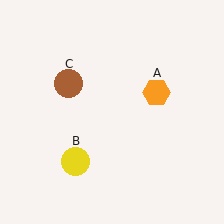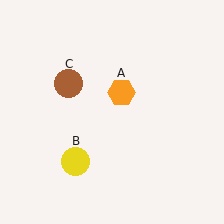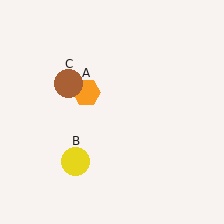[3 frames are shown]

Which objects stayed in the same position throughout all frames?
Yellow circle (object B) and brown circle (object C) remained stationary.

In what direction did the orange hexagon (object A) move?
The orange hexagon (object A) moved left.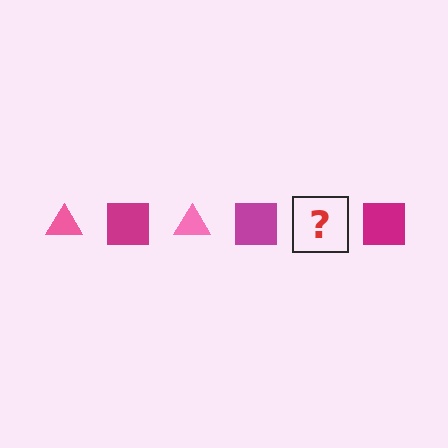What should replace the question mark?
The question mark should be replaced with a pink triangle.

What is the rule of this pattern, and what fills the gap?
The rule is that the pattern alternates between pink triangle and magenta square. The gap should be filled with a pink triangle.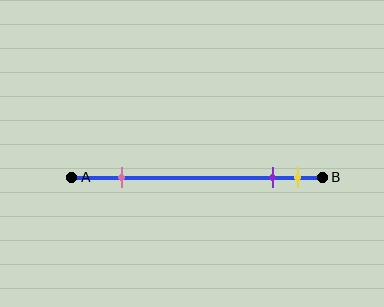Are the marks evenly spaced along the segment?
No, the marks are not evenly spaced.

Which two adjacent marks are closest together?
The purple and yellow marks are the closest adjacent pair.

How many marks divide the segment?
There are 3 marks dividing the segment.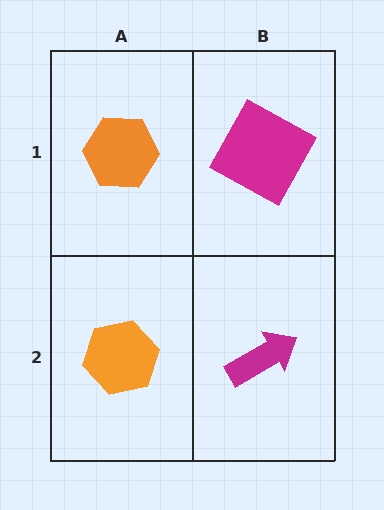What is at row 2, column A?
An orange hexagon.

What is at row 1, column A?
An orange hexagon.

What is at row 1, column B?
A magenta square.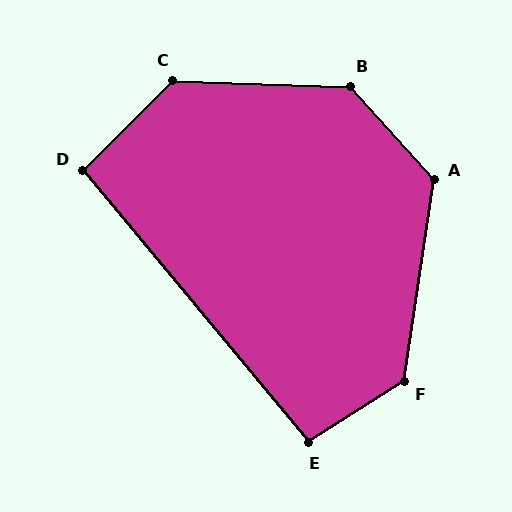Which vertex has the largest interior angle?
B, at approximately 134 degrees.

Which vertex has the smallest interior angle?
D, at approximately 95 degrees.